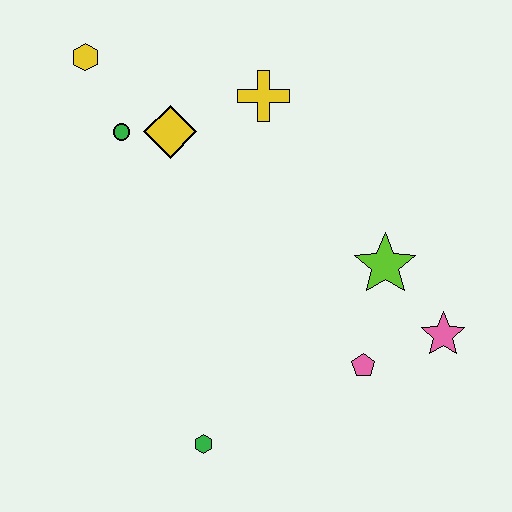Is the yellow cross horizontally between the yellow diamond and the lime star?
Yes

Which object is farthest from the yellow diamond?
The pink star is farthest from the yellow diamond.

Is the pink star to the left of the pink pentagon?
No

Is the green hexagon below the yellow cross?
Yes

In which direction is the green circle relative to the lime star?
The green circle is to the left of the lime star.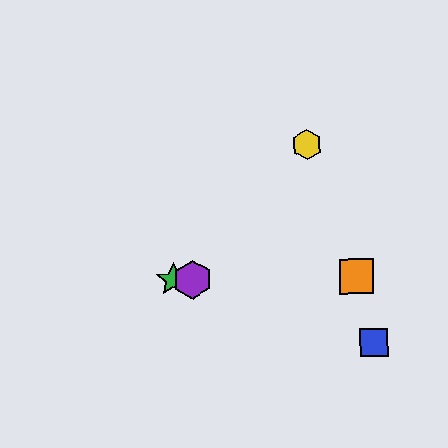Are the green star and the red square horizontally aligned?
Yes, both are at y≈280.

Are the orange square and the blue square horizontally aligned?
No, the orange square is at y≈276 and the blue square is at y≈343.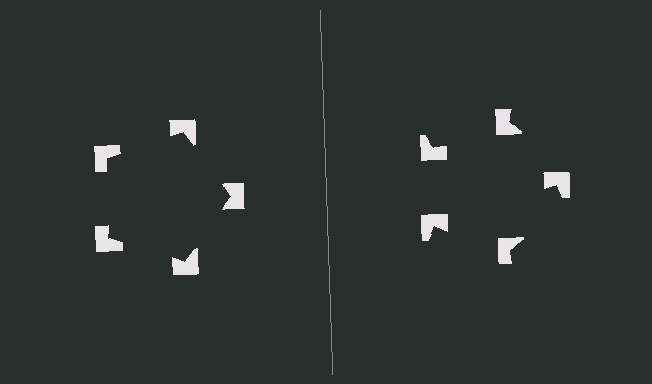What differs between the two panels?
The notched squares are positioned identically on both sides; only the wedge orientations differ. On the left they align to a pentagon; on the right they are misaligned.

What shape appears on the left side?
An illusory pentagon.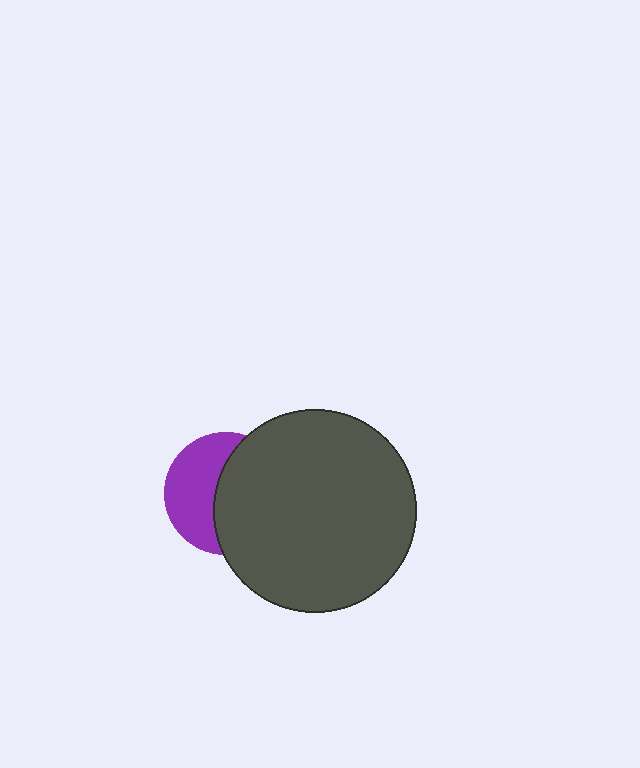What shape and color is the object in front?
The object in front is a dark gray circle.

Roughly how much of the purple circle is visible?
About half of it is visible (roughly 45%).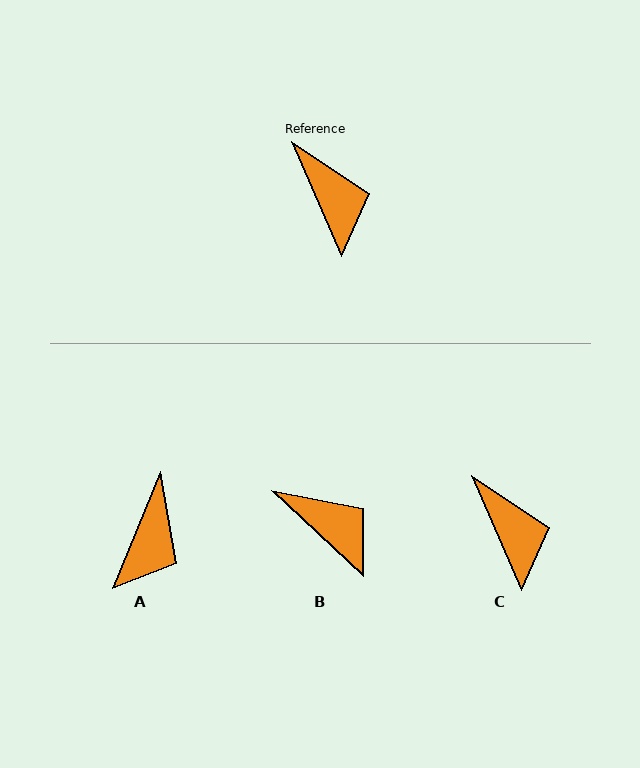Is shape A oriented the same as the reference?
No, it is off by about 46 degrees.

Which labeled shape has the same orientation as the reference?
C.